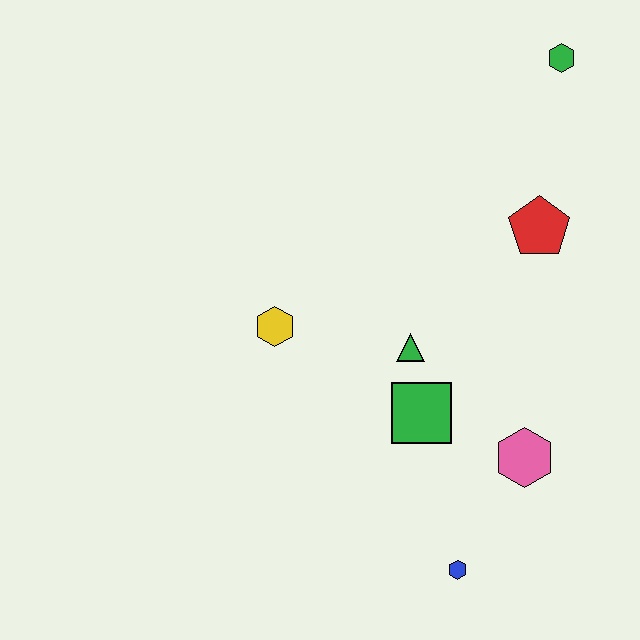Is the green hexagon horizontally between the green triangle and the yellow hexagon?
No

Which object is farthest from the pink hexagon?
The green hexagon is farthest from the pink hexagon.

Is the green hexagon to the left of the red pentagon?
No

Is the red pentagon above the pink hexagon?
Yes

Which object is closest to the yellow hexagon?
The green triangle is closest to the yellow hexagon.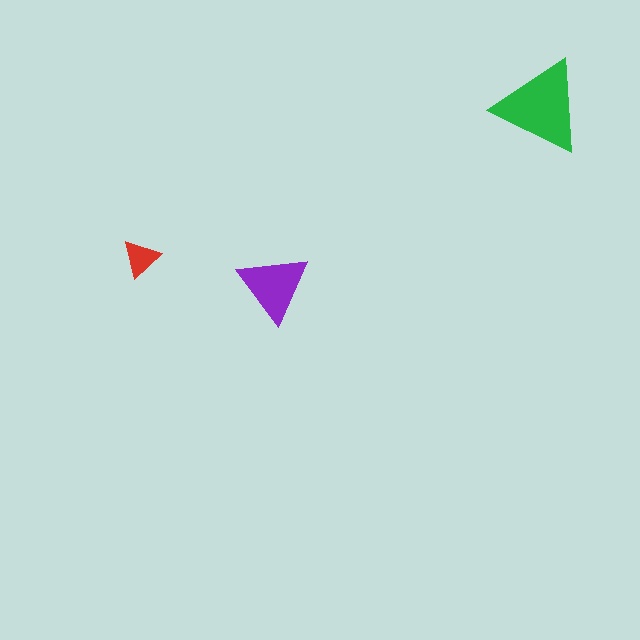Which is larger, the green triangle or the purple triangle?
The green one.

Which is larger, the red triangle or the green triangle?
The green one.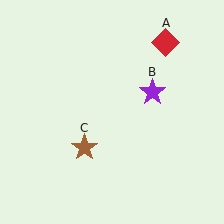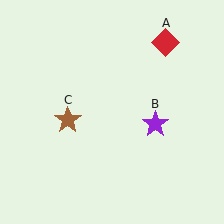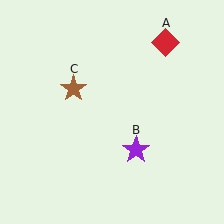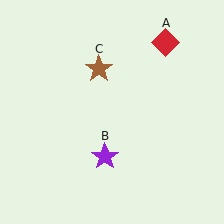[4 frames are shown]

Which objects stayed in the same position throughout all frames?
Red diamond (object A) remained stationary.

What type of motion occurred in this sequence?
The purple star (object B), brown star (object C) rotated clockwise around the center of the scene.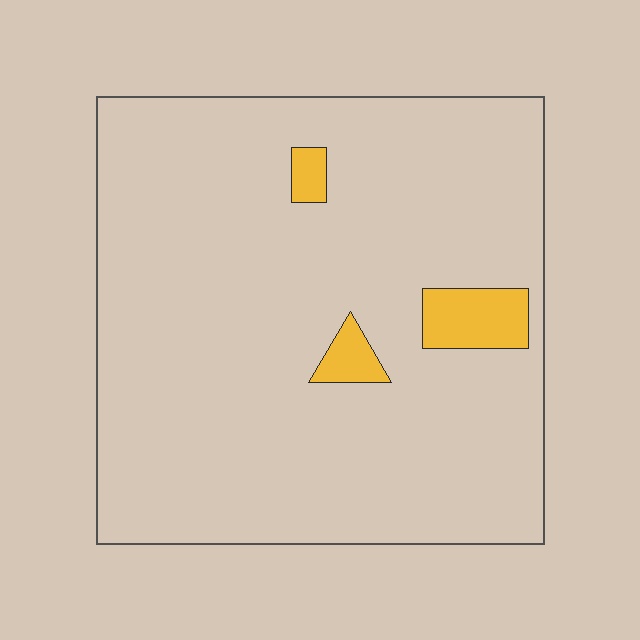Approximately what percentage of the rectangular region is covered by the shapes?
Approximately 5%.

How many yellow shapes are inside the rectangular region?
3.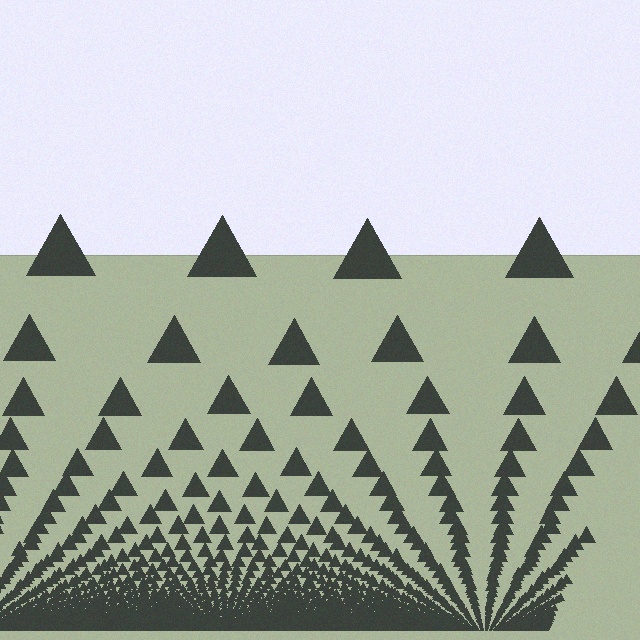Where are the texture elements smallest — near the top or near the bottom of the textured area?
Near the bottom.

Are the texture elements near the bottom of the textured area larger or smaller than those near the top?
Smaller. The gradient is inverted — elements near the bottom are smaller and denser.